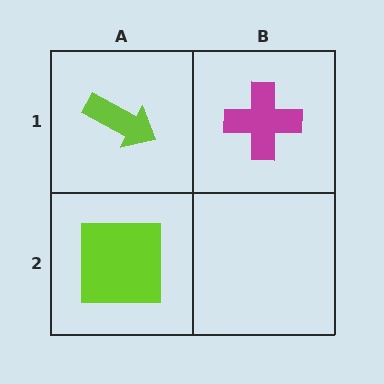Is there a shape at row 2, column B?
No, that cell is empty.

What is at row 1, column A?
A lime arrow.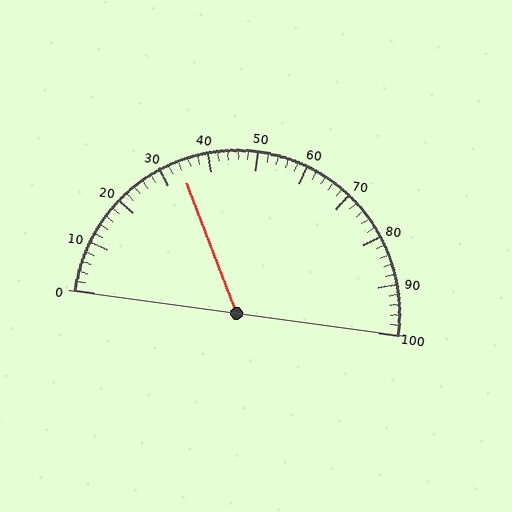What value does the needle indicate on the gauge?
The needle indicates approximately 34.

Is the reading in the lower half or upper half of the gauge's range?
The reading is in the lower half of the range (0 to 100).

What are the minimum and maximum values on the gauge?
The gauge ranges from 0 to 100.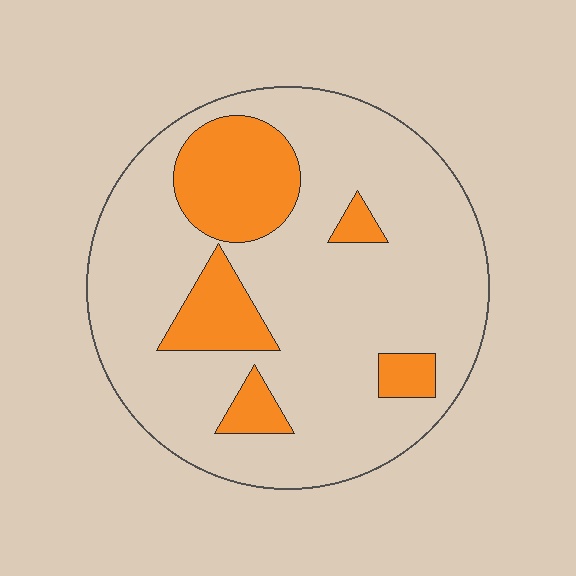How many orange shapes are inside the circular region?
5.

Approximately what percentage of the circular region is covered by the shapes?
Approximately 20%.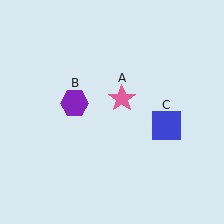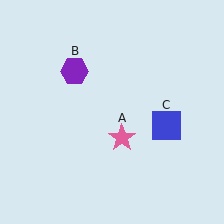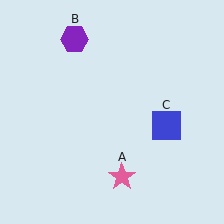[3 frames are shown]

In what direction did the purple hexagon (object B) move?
The purple hexagon (object B) moved up.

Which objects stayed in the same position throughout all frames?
Blue square (object C) remained stationary.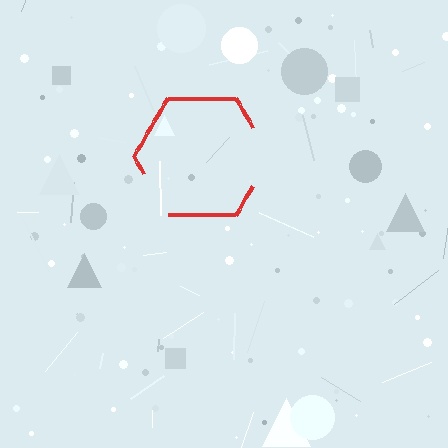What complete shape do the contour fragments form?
The contour fragments form a hexagon.